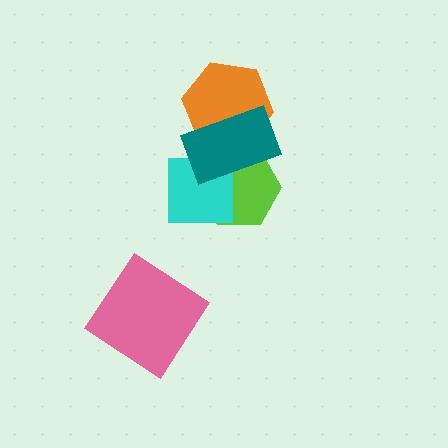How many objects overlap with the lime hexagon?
2 objects overlap with the lime hexagon.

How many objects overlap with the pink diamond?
0 objects overlap with the pink diamond.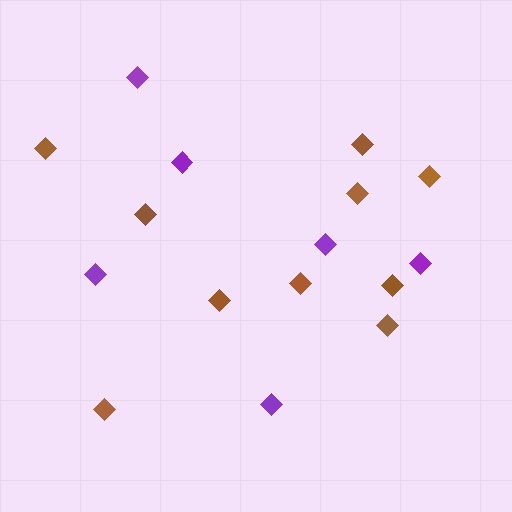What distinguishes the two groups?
There are 2 groups: one group of purple diamonds (6) and one group of brown diamonds (10).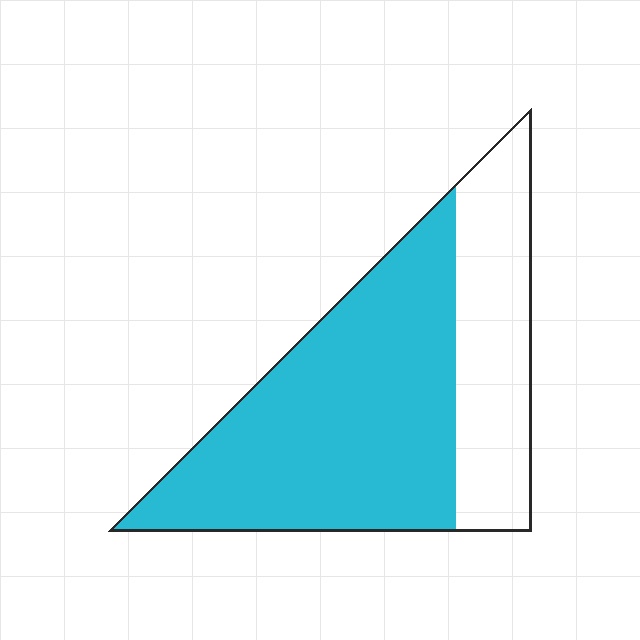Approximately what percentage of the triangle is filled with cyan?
Approximately 65%.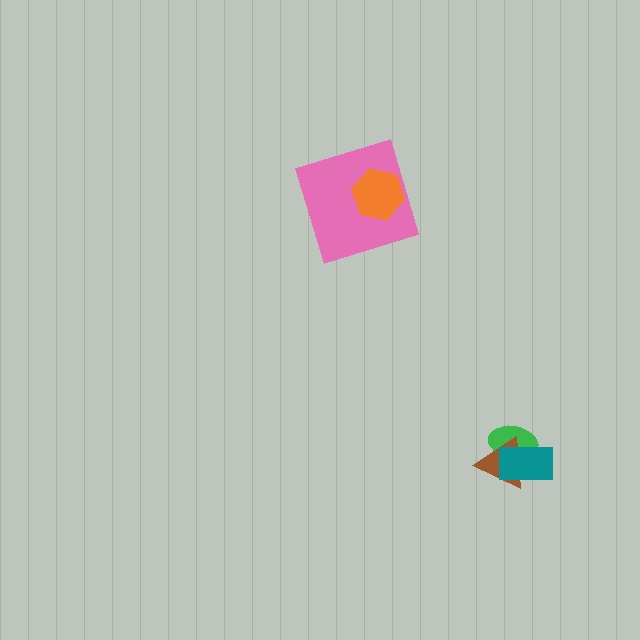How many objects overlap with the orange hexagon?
1 object overlaps with the orange hexagon.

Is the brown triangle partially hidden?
Yes, it is partially covered by another shape.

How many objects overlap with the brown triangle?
2 objects overlap with the brown triangle.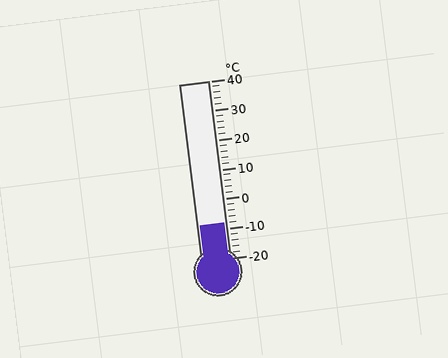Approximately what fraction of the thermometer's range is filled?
The thermometer is filled to approximately 20% of its range.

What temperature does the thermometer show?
The thermometer shows approximately -8°C.